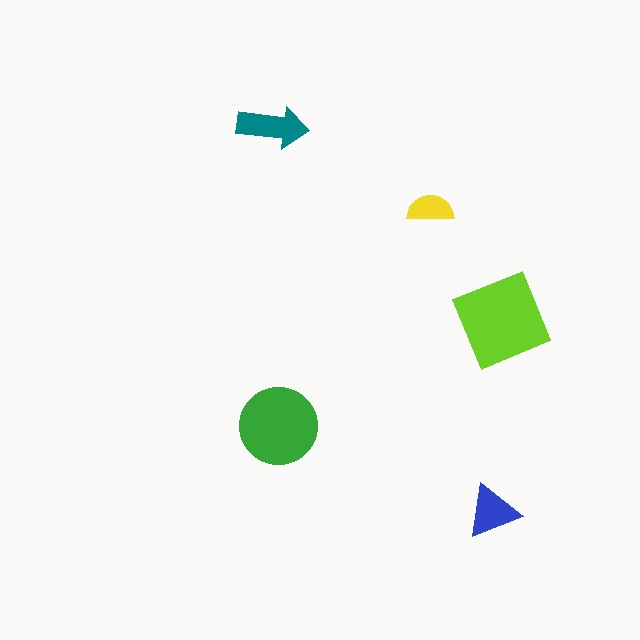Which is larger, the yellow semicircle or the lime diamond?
The lime diamond.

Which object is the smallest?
The yellow semicircle.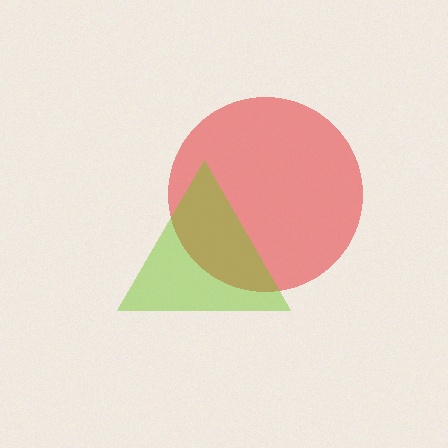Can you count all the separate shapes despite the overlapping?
Yes, there are 2 separate shapes.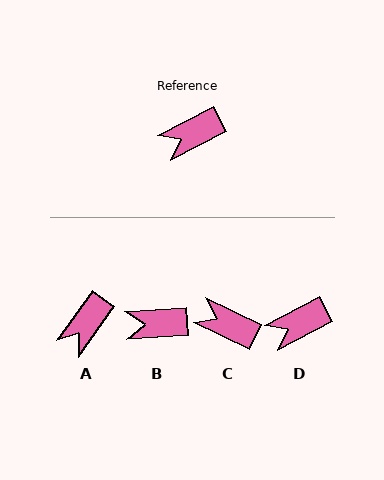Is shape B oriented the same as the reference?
No, it is off by about 24 degrees.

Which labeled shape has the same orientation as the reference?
D.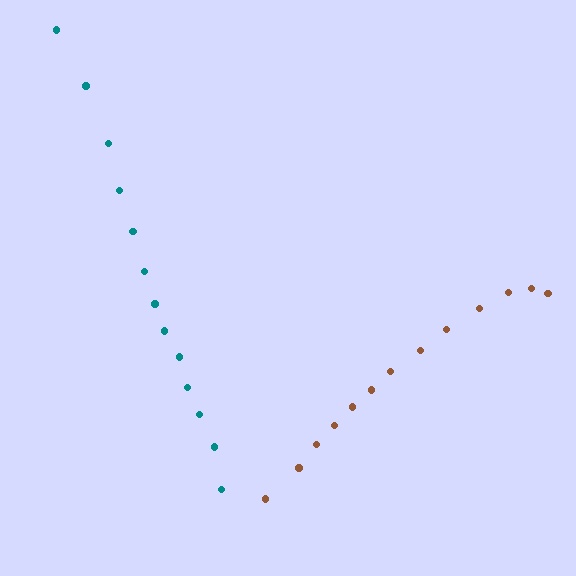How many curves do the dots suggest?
There are 2 distinct paths.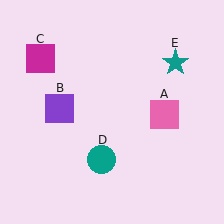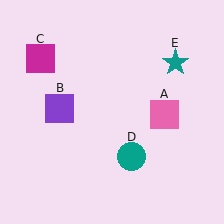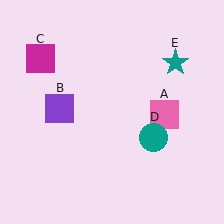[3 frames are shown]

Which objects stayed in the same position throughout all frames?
Pink square (object A) and purple square (object B) and magenta square (object C) and teal star (object E) remained stationary.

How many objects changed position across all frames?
1 object changed position: teal circle (object D).